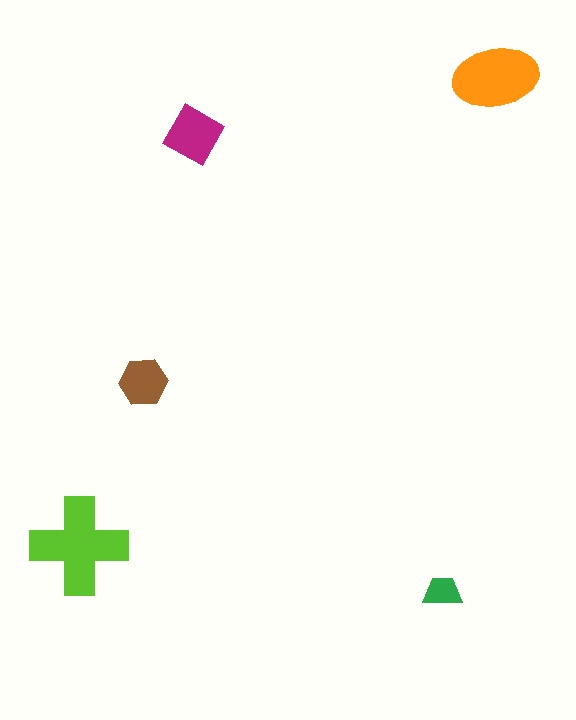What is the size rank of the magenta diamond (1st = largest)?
3rd.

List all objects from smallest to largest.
The green trapezoid, the brown hexagon, the magenta diamond, the orange ellipse, the lime cross.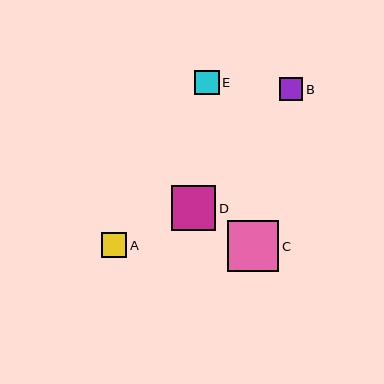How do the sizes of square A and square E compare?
Square A and square E are approximately the same size.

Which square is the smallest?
Square B is the smallest with a size of approximately 23 pixels.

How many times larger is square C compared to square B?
Square C is approximately 2.2 times the size of square B.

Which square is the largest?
Square C is the largest with a size of approximately 51 pixels.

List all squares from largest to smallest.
From largest to smallest: C, D, A, E, B.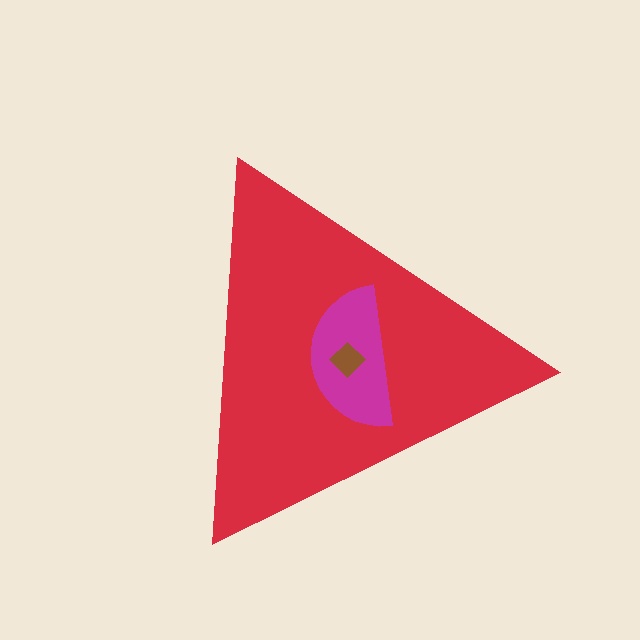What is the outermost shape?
The red triangle.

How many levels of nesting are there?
3.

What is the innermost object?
The brown diamond.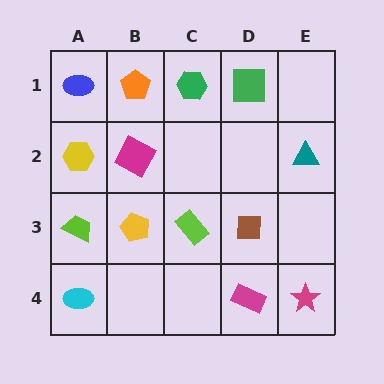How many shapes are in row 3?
4 shapes.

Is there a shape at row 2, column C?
No, that cell is empty.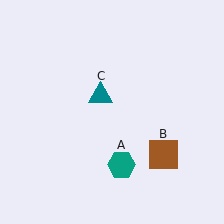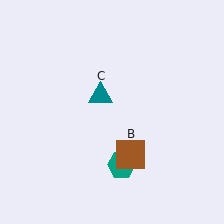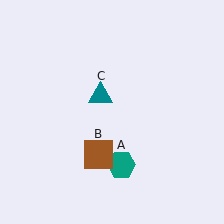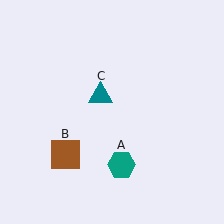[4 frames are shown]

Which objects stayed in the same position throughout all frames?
Teal hexagon (object A) and teal triangle (object C) remained stationary.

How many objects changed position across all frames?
1 object changed position: brown square (object B).